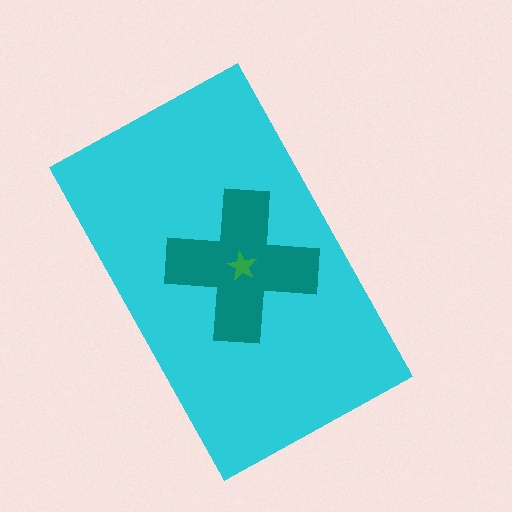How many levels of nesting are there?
3.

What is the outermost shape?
The cyan rectangle.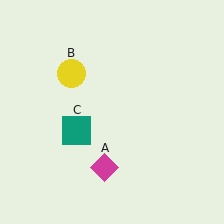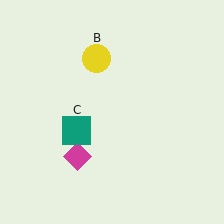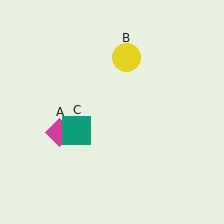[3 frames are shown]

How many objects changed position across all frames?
2 objects changed position: magenta diamond (object A), yellow circle (object B).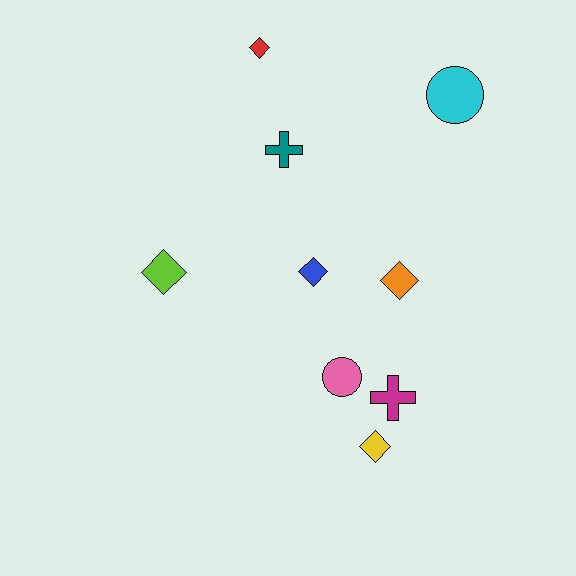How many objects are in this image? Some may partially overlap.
There are 9 objects.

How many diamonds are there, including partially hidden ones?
There are 5 diamonds.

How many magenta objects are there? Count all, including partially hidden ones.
There is 1 magenta object.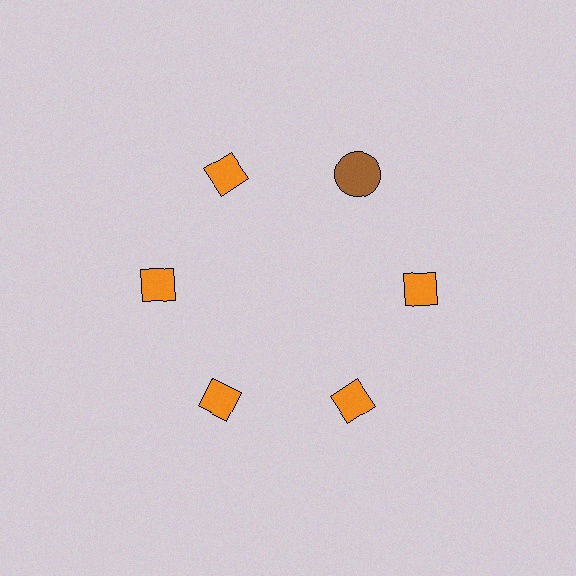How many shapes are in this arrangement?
There are 6 shapes arranged in a ring pattern.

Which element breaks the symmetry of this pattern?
The brown circle at roughly the 1 o'clock position breaks the symmetry. All other shapes are orange diamonds.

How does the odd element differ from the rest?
It differs in both color (brown instead of orange) and shape (circle instead of diamond).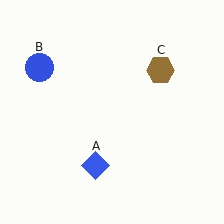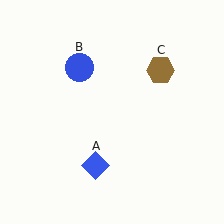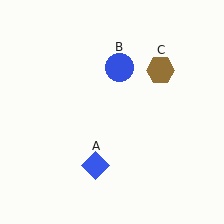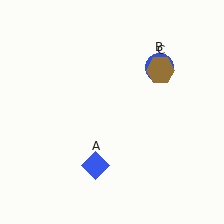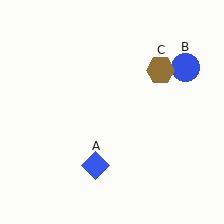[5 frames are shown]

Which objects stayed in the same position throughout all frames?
Blue diamond (object A) and brown hexagon (object C) remained stationary.